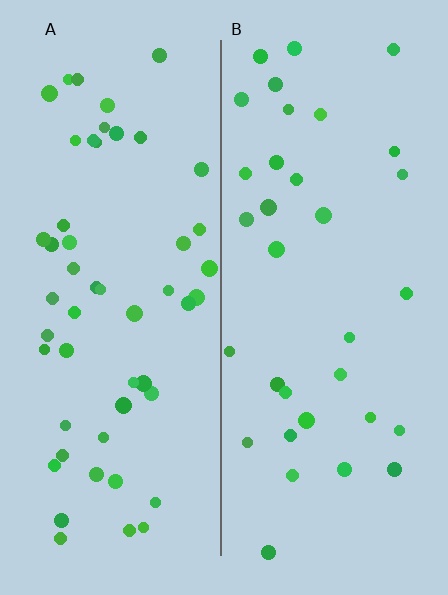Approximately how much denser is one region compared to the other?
Approximately 1.5× — region A over region B.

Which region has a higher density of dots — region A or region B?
A (the left).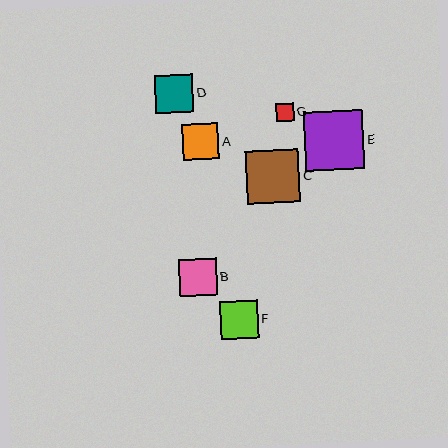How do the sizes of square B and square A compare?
Square B and square A are approximately the same size.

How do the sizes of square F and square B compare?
Square F and square B are approximately the same size.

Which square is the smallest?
Square G is the smallest with a size of approximately 18 pixels.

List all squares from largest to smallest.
From largest to smallest: E, C, D, F, B, A, G.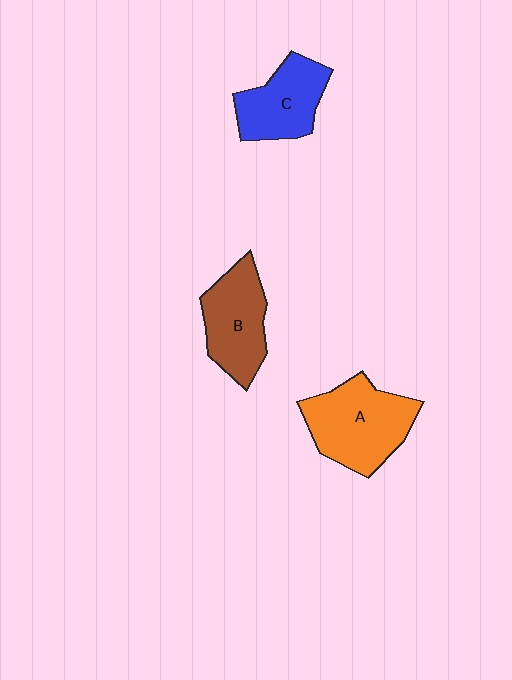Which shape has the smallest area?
Shape C (blue).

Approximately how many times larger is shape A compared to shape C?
Approximately 1.3 times.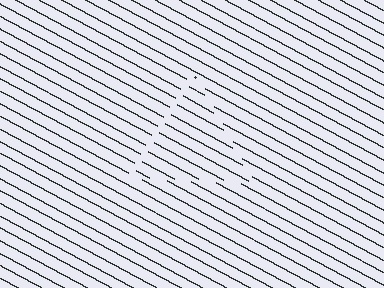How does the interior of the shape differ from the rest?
The interior of the shape contains the same grating, shifted by half a period — the contour is defined by the phase discontinuity where line-ends from the inner and outer gratings abut.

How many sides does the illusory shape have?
3 sides — the line-ends trace a triangle.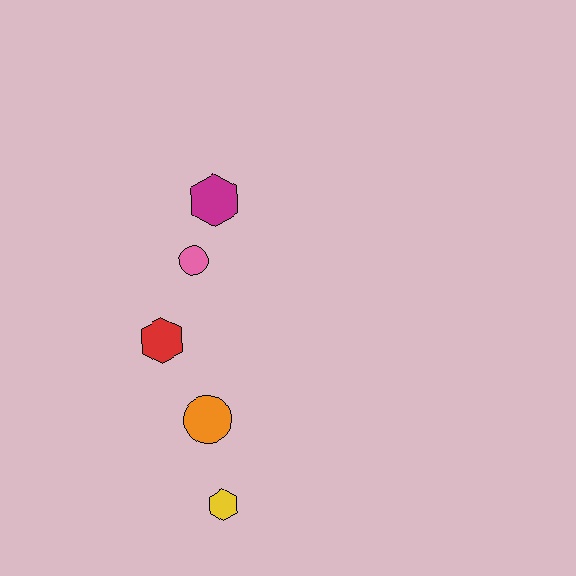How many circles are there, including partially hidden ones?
There are 2 circles.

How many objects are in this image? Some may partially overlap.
There are 5 objects.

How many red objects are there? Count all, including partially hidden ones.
There is 1 red object.